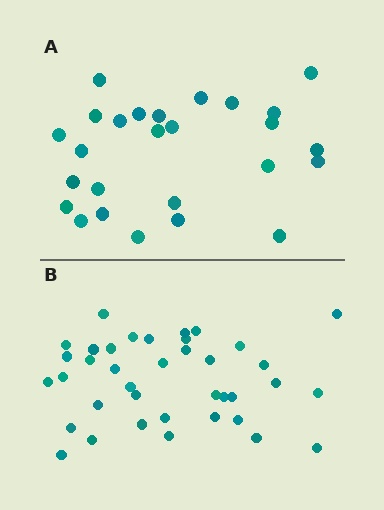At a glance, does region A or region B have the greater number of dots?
Region B (the bottom region) has more dots.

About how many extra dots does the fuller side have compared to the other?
Region B has roughly 12 or so more dots than region A.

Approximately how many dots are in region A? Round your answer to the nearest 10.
About 30 dots. (The exact count is 26, which rounds to 30.)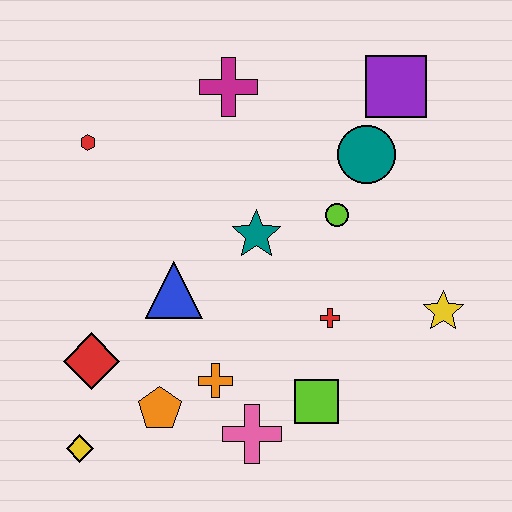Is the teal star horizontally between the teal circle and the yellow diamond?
Yes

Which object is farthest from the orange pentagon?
The purple square is farthest from the orange pentagon.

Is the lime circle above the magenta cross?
No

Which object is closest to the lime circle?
The teal circle is closest to the lime circle.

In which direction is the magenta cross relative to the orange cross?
The magenta cross is above the orange cross.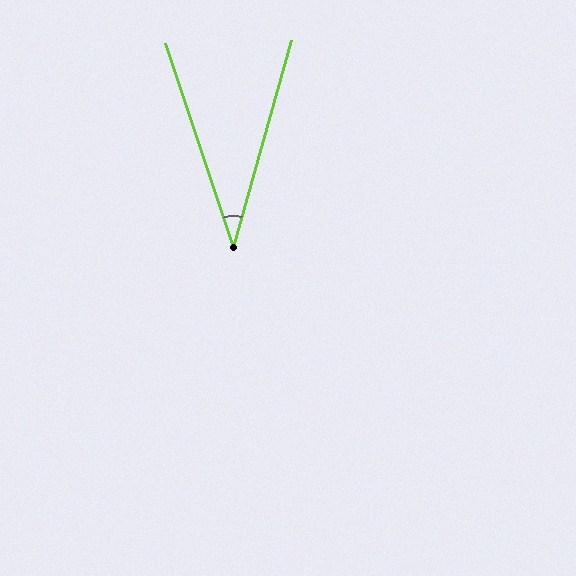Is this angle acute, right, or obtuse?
It is acute.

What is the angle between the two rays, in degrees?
Approximately 34 degrees.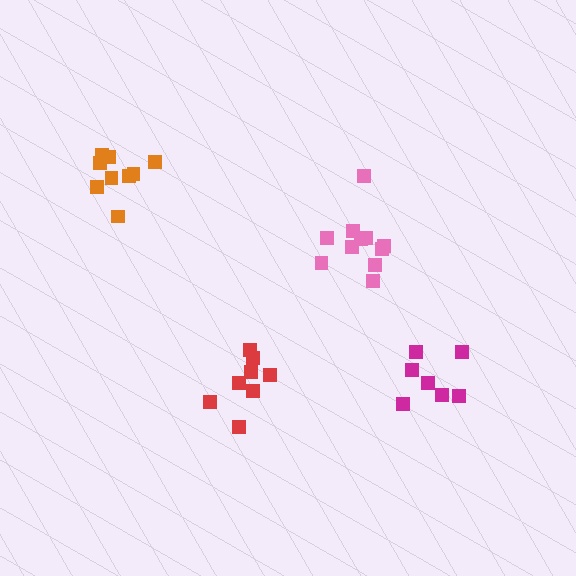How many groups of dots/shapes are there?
There are 4 groups.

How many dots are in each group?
Group 1: 7 dots, Group 2: 9 dots, Group 3: 8 dots, Group 4: 11 dots (35 total).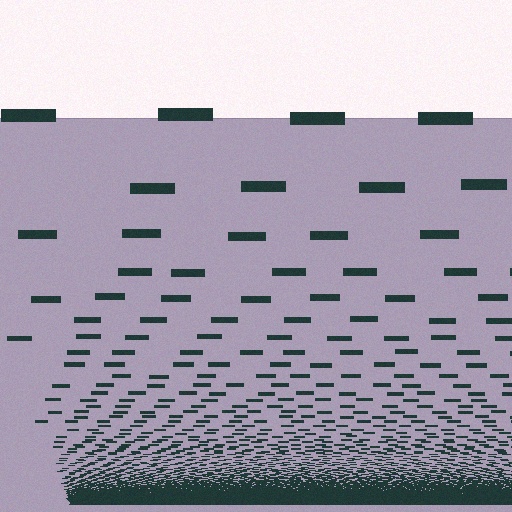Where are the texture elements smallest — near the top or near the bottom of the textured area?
Near the bottom.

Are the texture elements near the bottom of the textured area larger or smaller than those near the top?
Smaller. The gradient is inverted — elements near the bottom are smaller and denser.